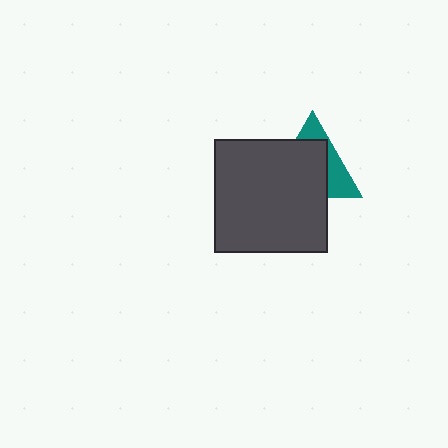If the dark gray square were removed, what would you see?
You would see the complete teal triangle.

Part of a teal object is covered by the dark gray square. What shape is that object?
It is a triangle.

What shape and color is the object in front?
The object in front is a dark gray square.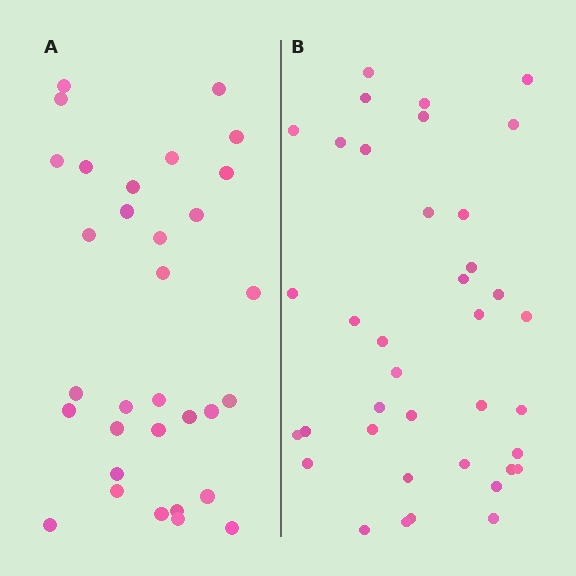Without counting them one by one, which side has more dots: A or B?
Region B (the right region) has more dots.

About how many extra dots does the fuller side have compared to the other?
Region B has about 6 more dots than region A.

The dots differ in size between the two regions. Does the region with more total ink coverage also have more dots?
No. Region A has more total ink coverage because its dots are larger, but region B actually contains more individual dots. Total area can be misleading — the number of items is what matters here.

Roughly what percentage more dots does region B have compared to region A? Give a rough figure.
About 20% more.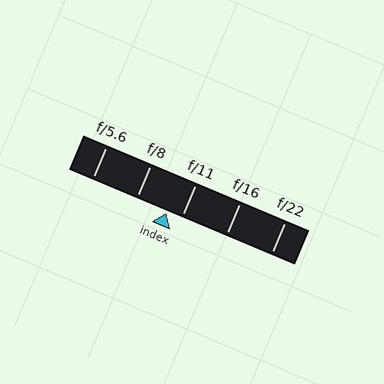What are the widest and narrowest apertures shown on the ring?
The widest aperture shown is f/5.6 and the narrowest is f/22.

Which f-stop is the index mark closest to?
The index mark is closest to f/11.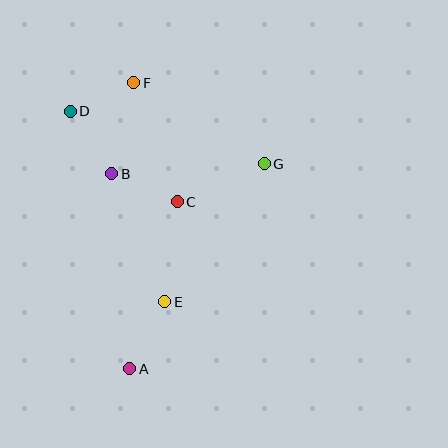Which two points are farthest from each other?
Points A and F are farthest from each other.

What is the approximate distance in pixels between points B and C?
The distance between B and C is approximately 72 pixels.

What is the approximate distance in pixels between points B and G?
The distance between B and G is approximately 153 pixels.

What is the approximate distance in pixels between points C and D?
The distance between C and D is approximately 140 pixels.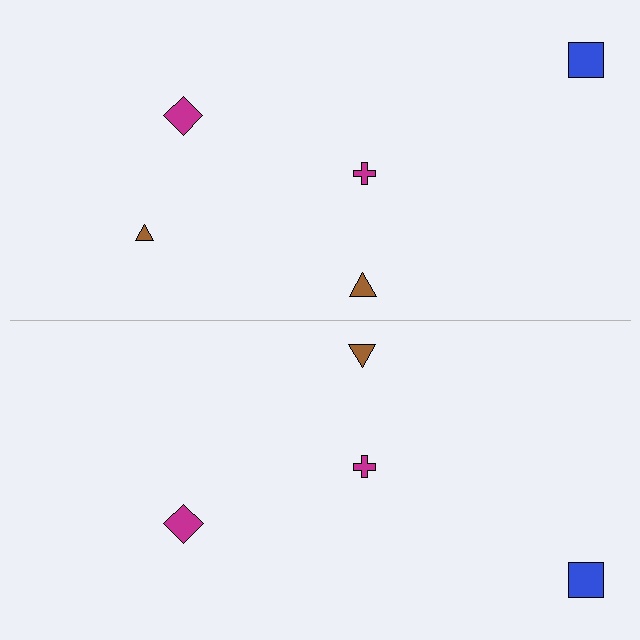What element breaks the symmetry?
A brown triangle is missing from the bottom side.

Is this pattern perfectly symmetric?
No, the pattern is not perfectly symmetric. A brown triangle is missing from the bottom side.